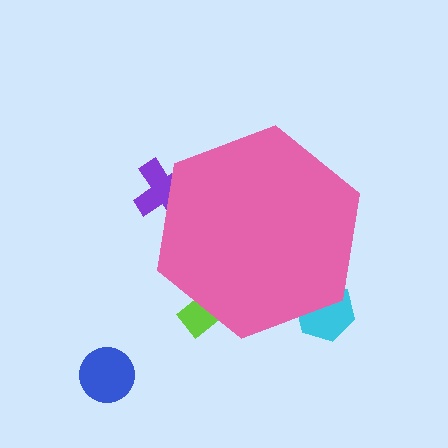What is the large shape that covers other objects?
A pink hexagon.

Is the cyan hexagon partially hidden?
Yes, the cyan hexagon is partially hidden behind the pink hexagon.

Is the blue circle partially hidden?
No, the blue circle is fully visible.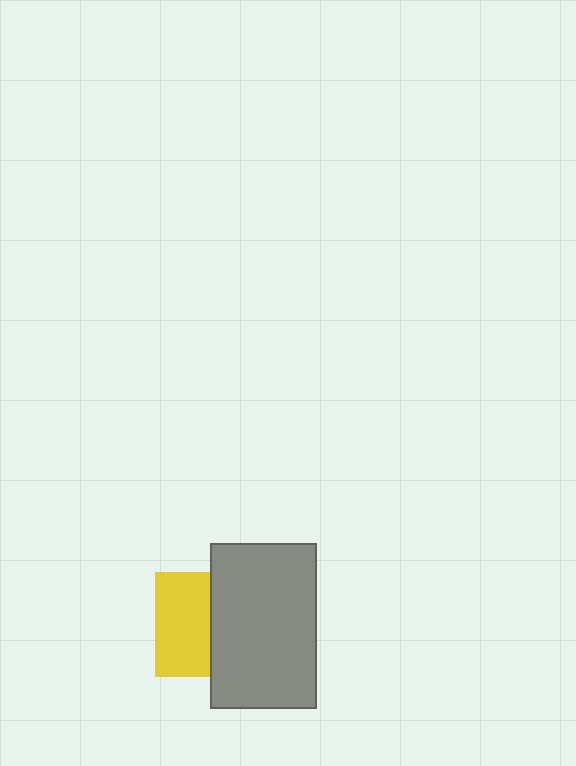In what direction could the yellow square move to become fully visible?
The yellow square could move left. That would shift it out from behind the gray rectangle entirely.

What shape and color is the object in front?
The object in front is a gray rectangle.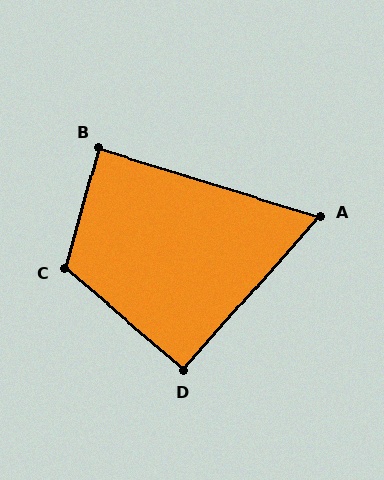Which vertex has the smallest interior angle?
A, at approximately 65 degrees.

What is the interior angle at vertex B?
Approximately 89 degrees (approximately right).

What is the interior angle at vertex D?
Approximately 91 degrees (approximately right).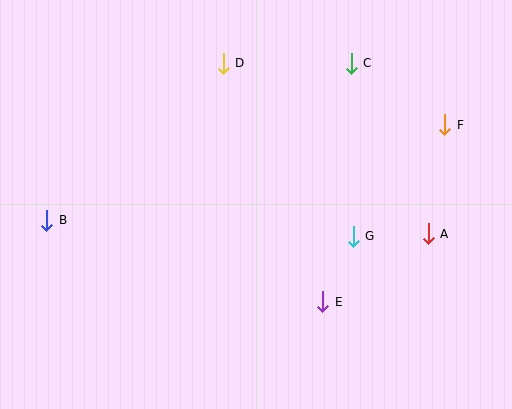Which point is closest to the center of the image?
Point G at (353, 236) is closest to the center.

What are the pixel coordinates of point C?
Point C is at (351, 63).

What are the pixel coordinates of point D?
Point D is at (223, 63).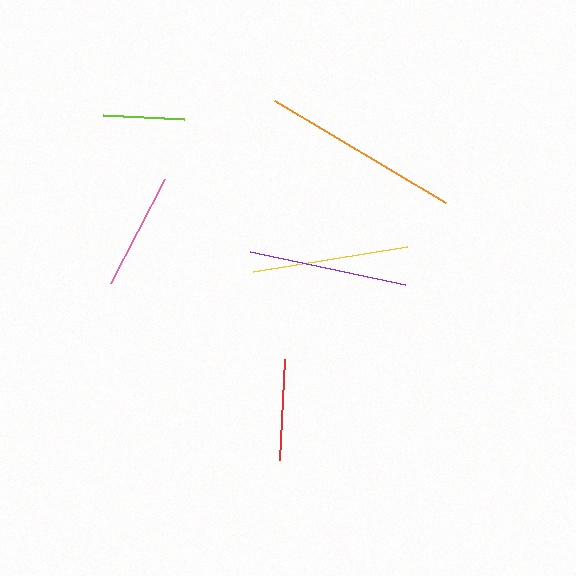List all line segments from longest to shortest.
From longest to shortest: orange, purple, yellow, pink, red, lime.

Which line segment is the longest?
The orange line is the longest at approximately 199 pixels.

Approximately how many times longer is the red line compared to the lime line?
The red line is approximately 1.3 times the length of the lime line.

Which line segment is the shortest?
The lime line is the shortest at approximately 81 pixels.